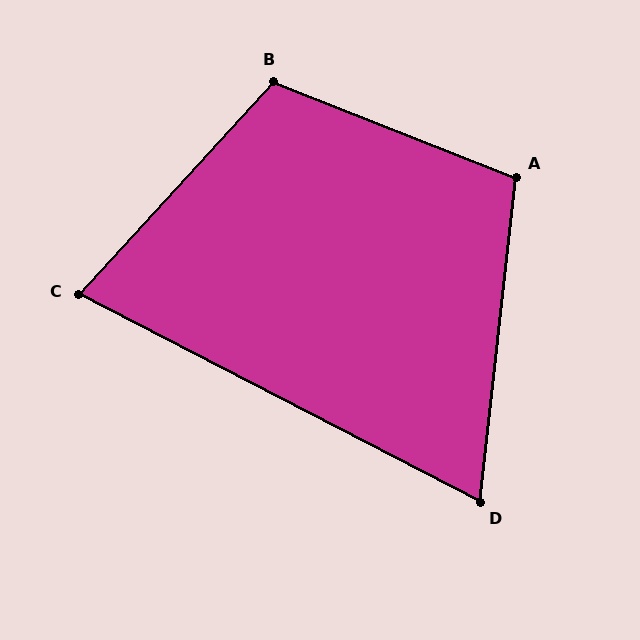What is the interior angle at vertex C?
Approximately 75 degrees (acute).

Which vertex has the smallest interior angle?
D, at approximately 69 degrees.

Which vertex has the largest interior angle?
B, at approximately 111 degrees.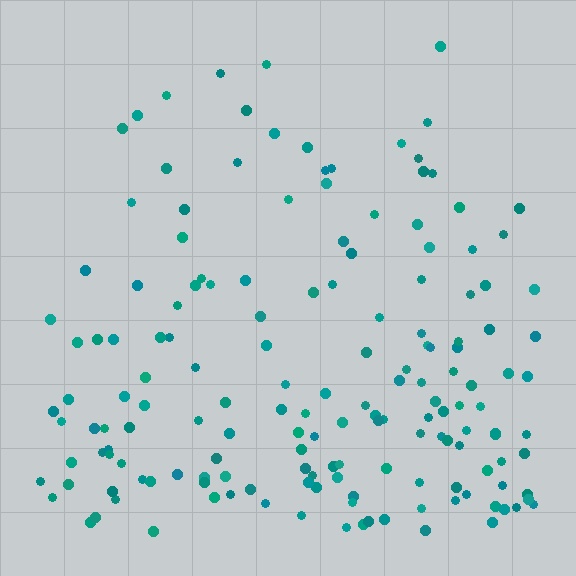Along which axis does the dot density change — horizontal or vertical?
Vertical.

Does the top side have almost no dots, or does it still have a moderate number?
Still a moderate number, just noticeably fewer than the bottom.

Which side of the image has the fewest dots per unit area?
The top.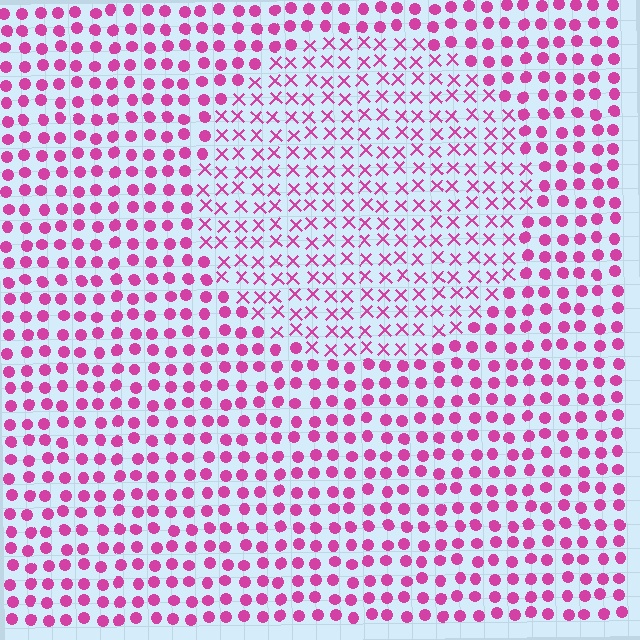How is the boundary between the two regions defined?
The boundary is defined by a change in element shape: X marks inside vs. circles outside. All elements share the same color and spacing.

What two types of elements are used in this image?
The image uses X marks inside the circle region and circles outside it.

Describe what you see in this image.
The image is filled with small magenta elements arranged in a uniform grid. A circle-shaped region contains X marks, while the surrounding area contains circles. The boundary is defined purely by the change in element shape.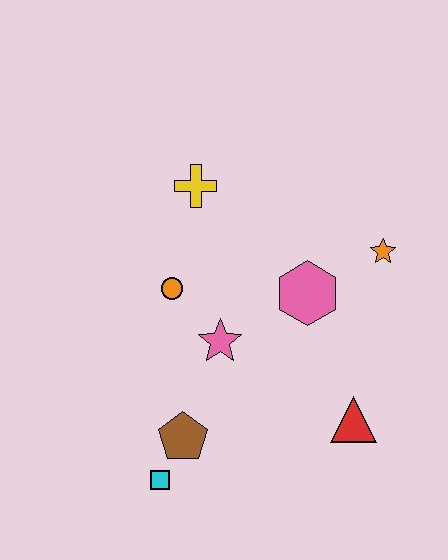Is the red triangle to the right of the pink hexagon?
Yes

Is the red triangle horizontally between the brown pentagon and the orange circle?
No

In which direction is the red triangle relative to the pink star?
The red triangle is to the right of the pink star.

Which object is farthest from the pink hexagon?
The cyan square is farthest from the pink hexagon.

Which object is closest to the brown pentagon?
The cyan square is closest to the brown pentagon.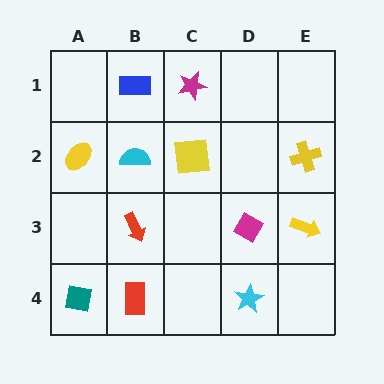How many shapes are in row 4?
3 shapes.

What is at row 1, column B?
A blue rectangle.